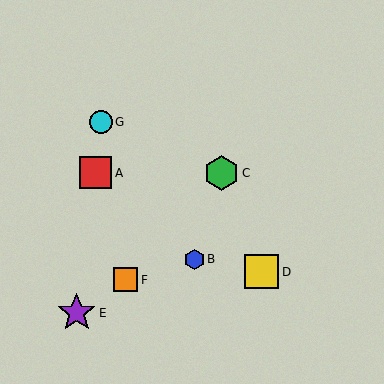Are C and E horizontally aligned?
No, C is at y≈173 and E is at y≈313.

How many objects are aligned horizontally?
2 objects (A, C) are aligned horizontally.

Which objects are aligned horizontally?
Objects A, C are aligned horizontally.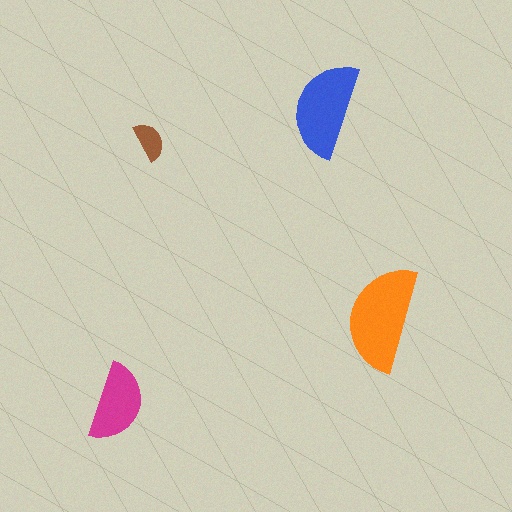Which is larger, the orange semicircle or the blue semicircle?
The orange one.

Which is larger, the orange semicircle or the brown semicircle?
The orange one.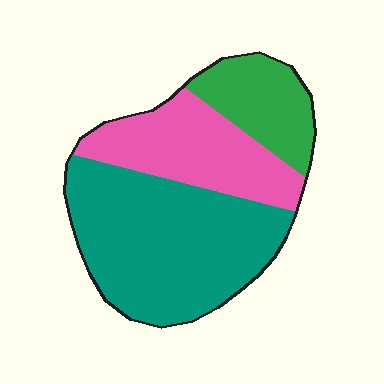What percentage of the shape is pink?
Pink takes up between a quarter and a half of the shape.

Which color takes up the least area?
Green, at roughly 20%.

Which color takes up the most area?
Teal, at roughly 55%.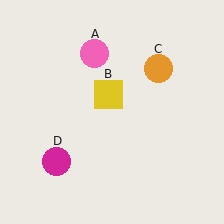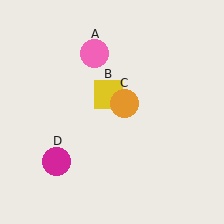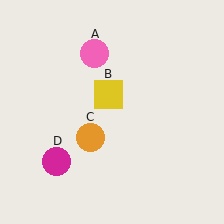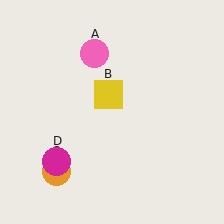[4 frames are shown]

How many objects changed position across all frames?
1 object changed position: orange circle (object C).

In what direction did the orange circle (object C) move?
The orange circle (object C) moved down and to the left.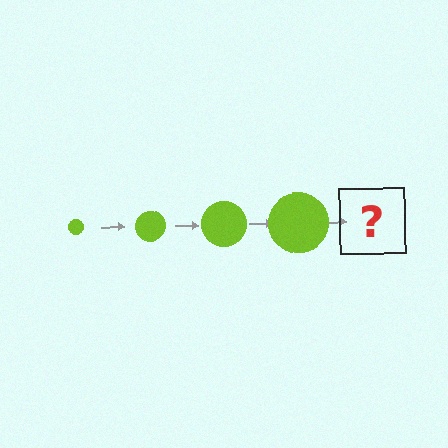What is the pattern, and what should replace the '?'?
The pattern is that the circle gets progressively larger each step. The '?' should be a lime circle, larger than the previous one.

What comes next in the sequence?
The next element should be a lime circle, larger than the previous one.